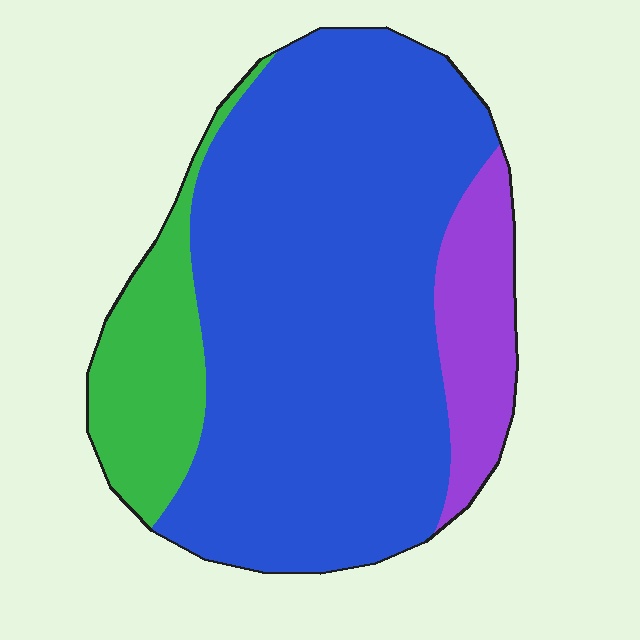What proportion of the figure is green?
Green takes up less than a quarter of the figure.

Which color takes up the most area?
Blue, at roughly 75%.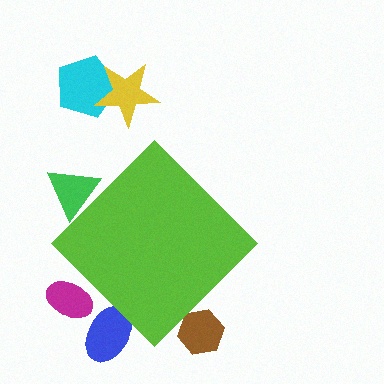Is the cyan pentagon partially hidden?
No, the cyan pentagon is fully visible.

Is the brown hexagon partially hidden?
Yes, the brown hexagon is partially hidden behind the lime diamond.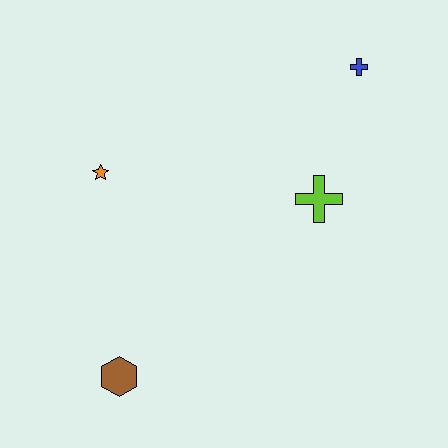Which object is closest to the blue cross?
The lime cross is closest to the blue cross.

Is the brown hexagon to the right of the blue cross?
No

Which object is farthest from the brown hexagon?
The blue cross is farthest from the brown hexagon.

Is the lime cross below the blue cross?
Yes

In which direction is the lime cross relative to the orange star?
The lime cross is to the right of the orange star.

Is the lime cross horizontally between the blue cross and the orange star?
Yes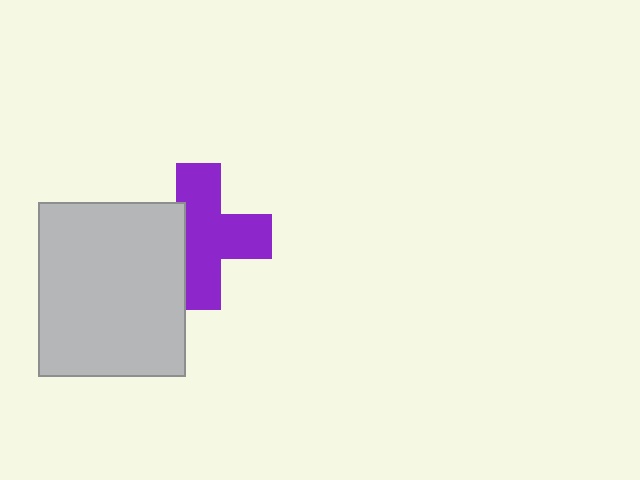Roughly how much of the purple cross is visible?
Most of it is visible (roughly 70%).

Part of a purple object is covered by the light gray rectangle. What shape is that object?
It is a cross.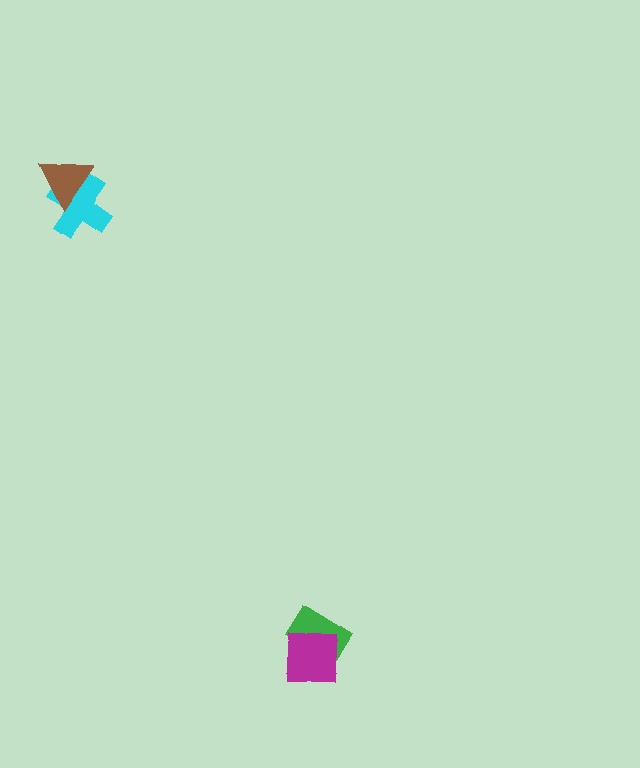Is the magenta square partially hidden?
No, no other shape covers it.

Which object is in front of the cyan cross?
The brown triangle is in front of the cyan cross.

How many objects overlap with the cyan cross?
1 object overlaps with the cyan cross.